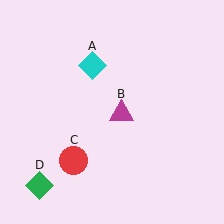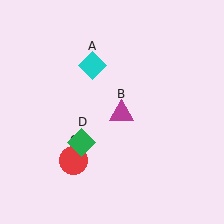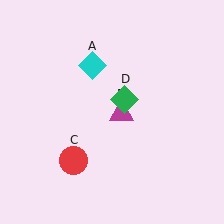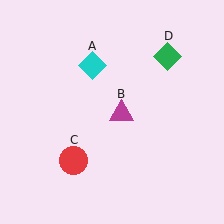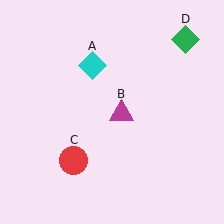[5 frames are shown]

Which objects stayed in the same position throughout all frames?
Cyan diamond (object A) and magenta triangle (object B) and red circle (object C) remained stationary.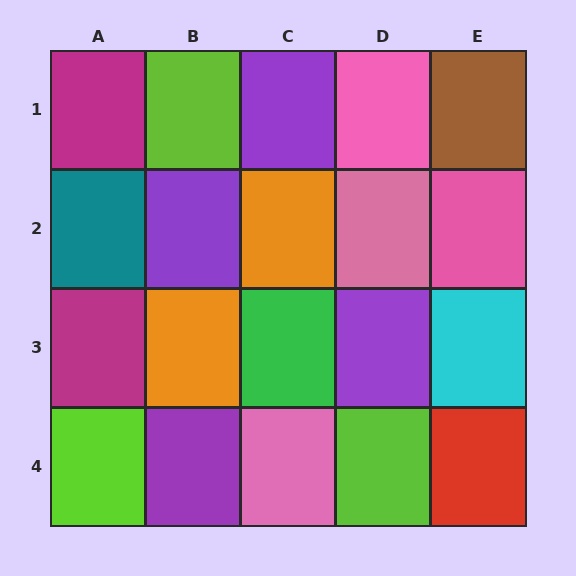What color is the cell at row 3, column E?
Cyan.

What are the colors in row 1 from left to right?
Magenta, lime, purple, pink, brown.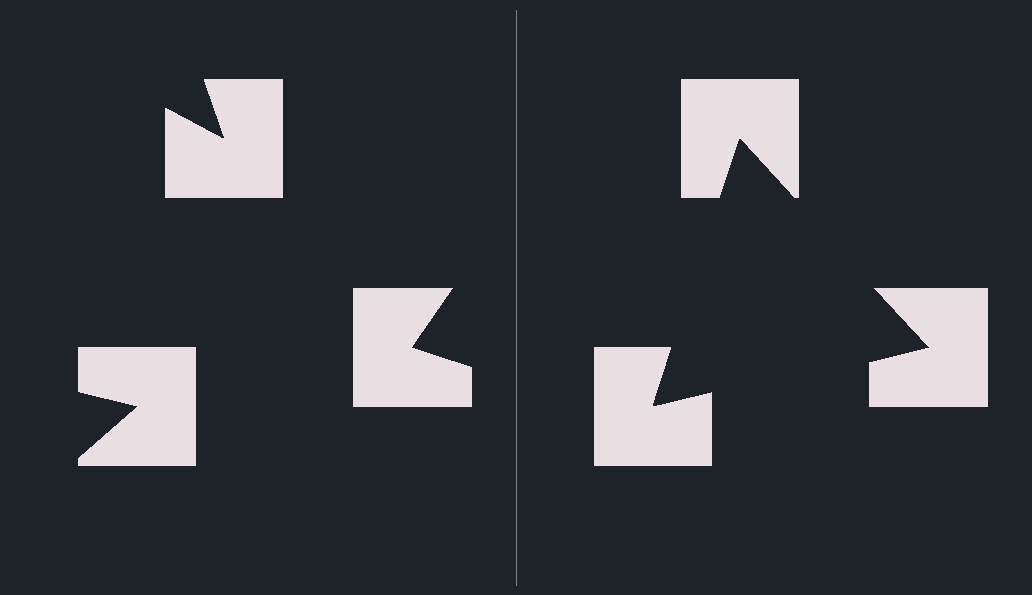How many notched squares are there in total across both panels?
6 — 3 on each side.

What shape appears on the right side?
An illusory triangle.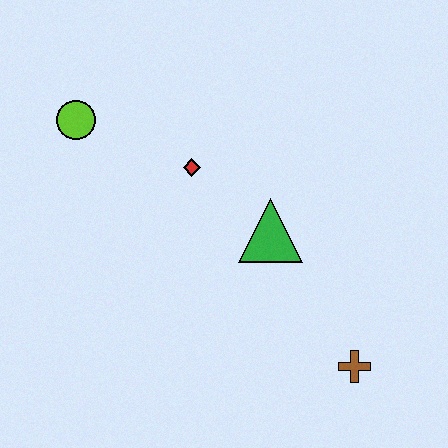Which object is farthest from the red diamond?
The brown cross is farthest from the red diamond.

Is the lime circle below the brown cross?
No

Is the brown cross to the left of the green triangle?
No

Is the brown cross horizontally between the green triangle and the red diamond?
No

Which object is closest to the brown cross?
The green triangle is closest to the brown cross.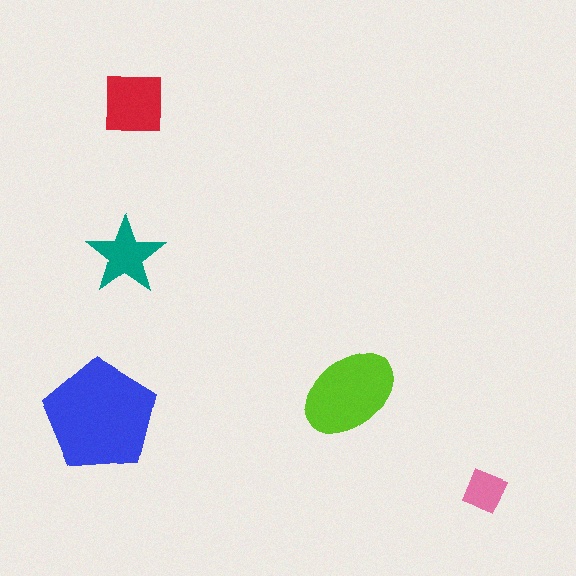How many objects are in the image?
There are 5 objects in the image.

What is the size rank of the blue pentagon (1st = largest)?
1st.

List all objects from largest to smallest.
The blue pentagon, the lime ellipse, the red square, the teal star, the pink diamond.